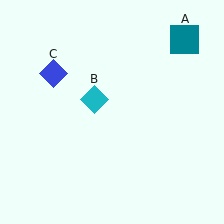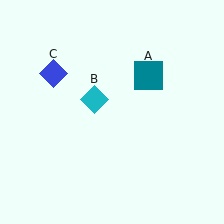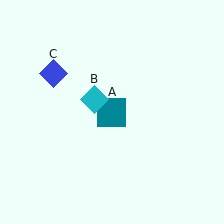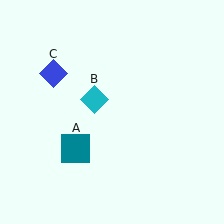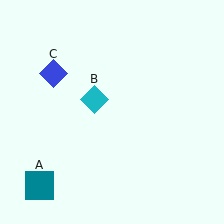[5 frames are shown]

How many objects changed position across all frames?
1 object changed position: teal square (object A).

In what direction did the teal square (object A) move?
The teal square (object A) moved down and to the left.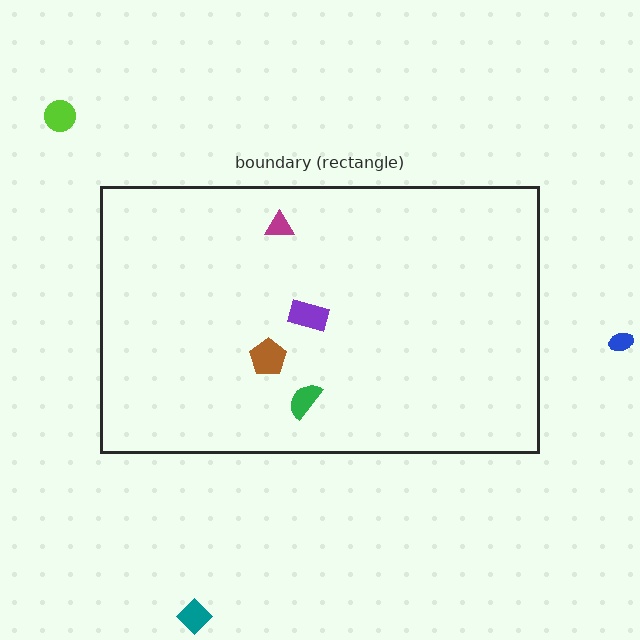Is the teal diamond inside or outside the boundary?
Outside.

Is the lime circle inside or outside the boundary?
Outside.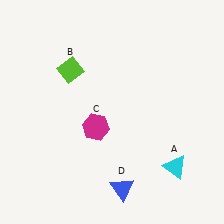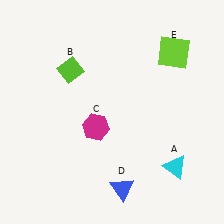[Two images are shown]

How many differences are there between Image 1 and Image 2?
There is 1 difference between the two images.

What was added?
A lime square (E) was added in Image 2.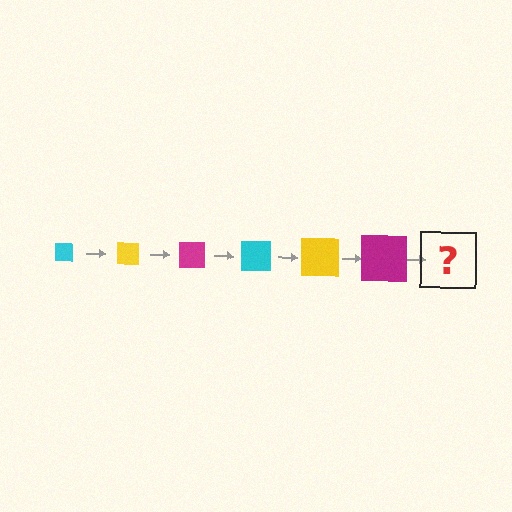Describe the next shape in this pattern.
It should be a cyan square, larger than the previous one.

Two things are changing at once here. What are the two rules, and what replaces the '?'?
The two rules are that the square grows larger each step and the color cycles through cyan, yellow, and magenta. The '?' should be a cyan square, larger than the previous one.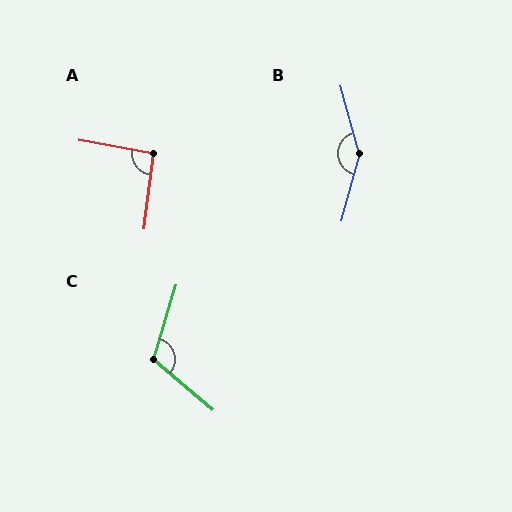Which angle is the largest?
B, at approximately 149 degrees.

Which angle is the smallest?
A, at approximately 93 degrees.